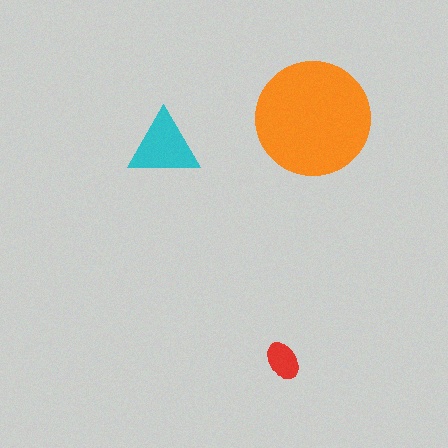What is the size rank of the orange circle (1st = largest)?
1st.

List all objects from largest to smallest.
The orange circle, the cyan triangle, the red ellipse.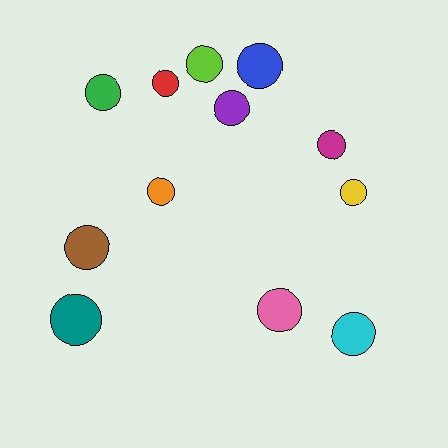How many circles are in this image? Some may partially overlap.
There are 12 circles.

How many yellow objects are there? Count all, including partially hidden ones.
There is 1 yellow object.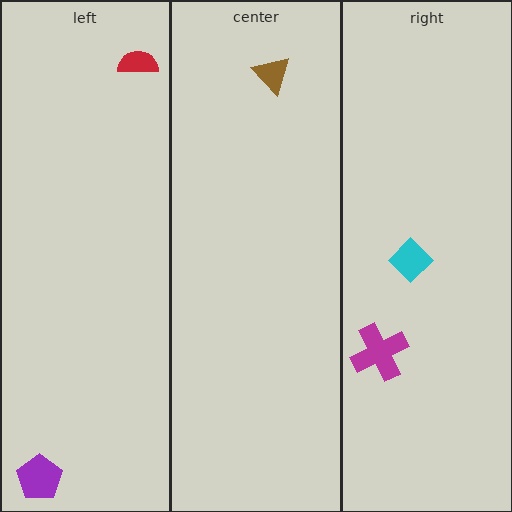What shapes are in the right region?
The magenta cross, the cyan diamond.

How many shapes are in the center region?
1.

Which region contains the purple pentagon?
The left region.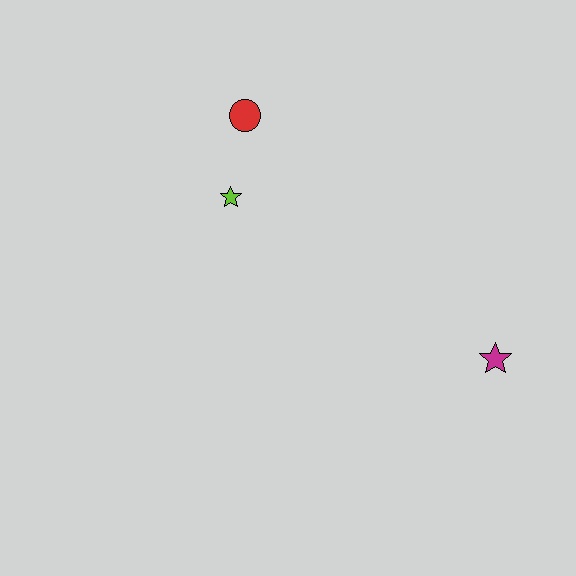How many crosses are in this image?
There are no crosses.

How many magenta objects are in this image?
There is 1 magenta object.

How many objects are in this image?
There are 3 objects.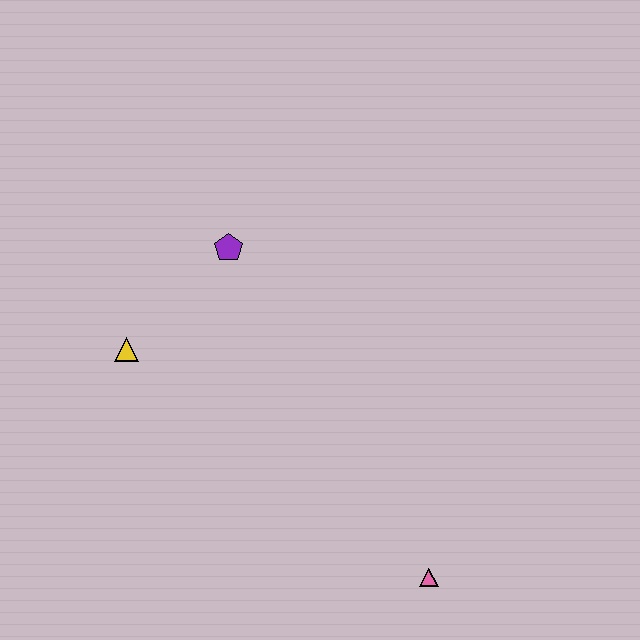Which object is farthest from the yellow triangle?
The pink triangle is farthest from the yellow triangle.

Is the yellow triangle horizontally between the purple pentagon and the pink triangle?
No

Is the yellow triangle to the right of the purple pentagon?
No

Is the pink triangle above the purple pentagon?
No